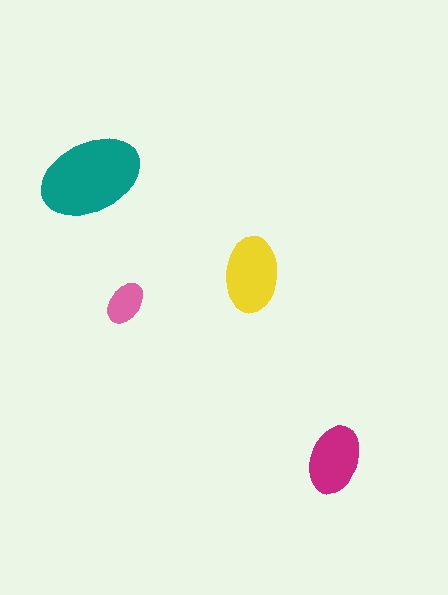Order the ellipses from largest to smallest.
the teal one, the yellow one, the magenta one, the pink one.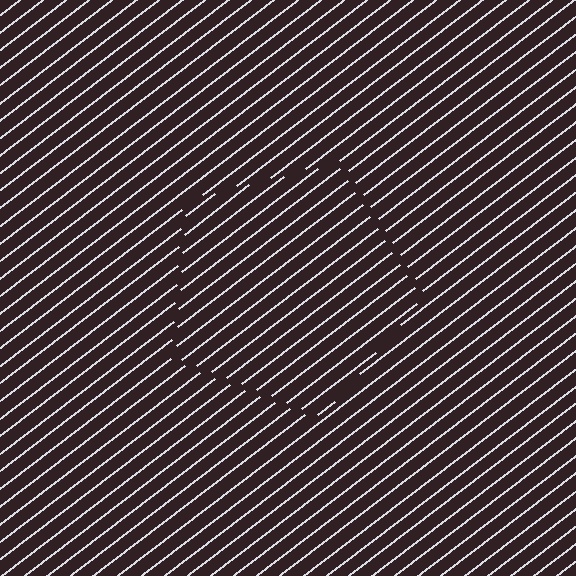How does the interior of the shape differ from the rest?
The interior of the shape contains the same grating, shifted by half a period — the contour is defined by the phase discontinuity where line-ends from the inner and outer gratings abut.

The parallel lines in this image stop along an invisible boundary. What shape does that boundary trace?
An illusory pentagon. The interior of the shape contains the same grating, shifted by half a period — the contour is defined by the phase discontinuity where line-ends from the inner and outer gratings abut.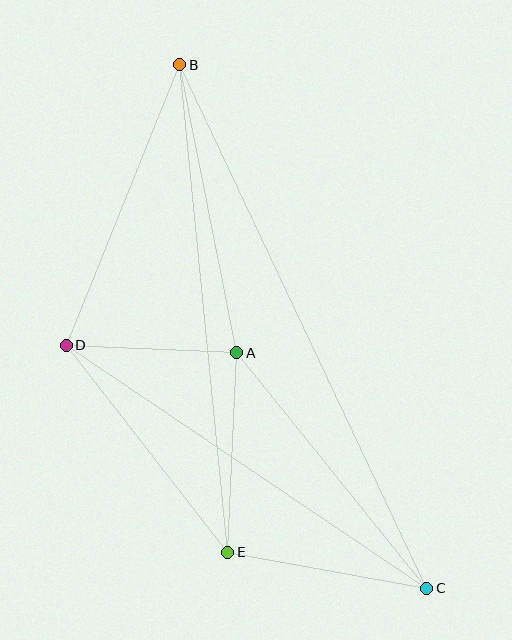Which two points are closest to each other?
Points A and D are closest to each other.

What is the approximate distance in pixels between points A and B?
The distance between A and B is approximately 294 pixels.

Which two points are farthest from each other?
Points B and C are farthest from each other.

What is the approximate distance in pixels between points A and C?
The distance between A and C is approximately 302 pixels.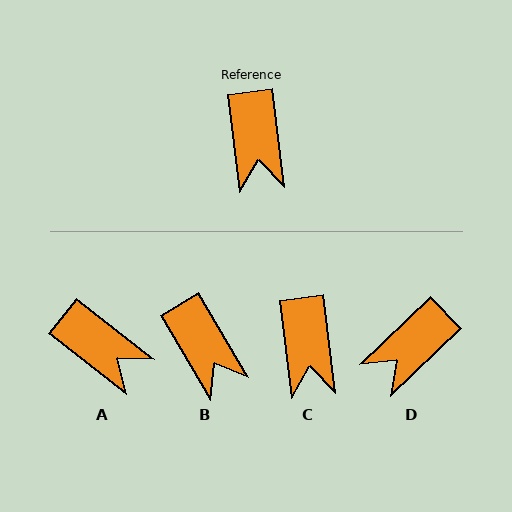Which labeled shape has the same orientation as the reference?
C.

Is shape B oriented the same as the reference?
No, it is off by about 24 degrees.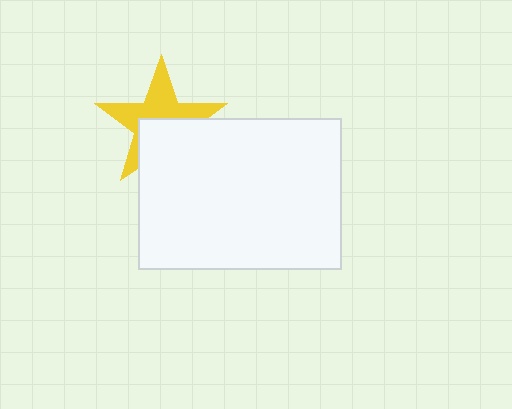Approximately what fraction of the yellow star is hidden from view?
Roughly 46% of the yellow star is hidden behind the white rectangle.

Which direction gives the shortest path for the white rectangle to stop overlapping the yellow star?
Moving down gives the shortest separation.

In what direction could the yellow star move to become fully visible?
The yellow star could move up. That would shift it out from behind the white rectangle entirely.